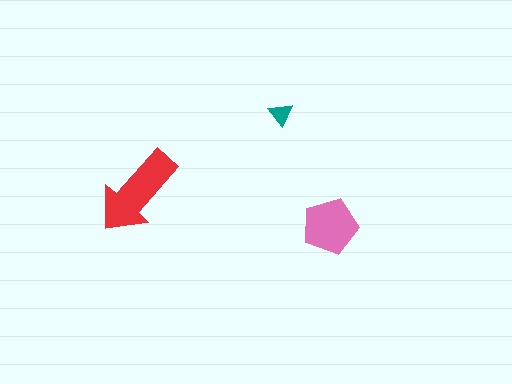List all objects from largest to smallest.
The red arrow, the pink pentagon, the teal triangle.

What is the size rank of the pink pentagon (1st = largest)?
2nd.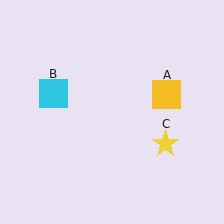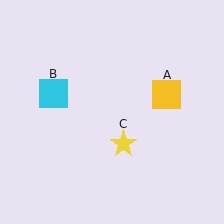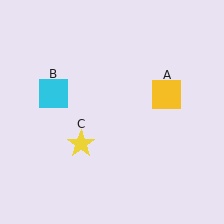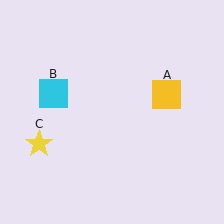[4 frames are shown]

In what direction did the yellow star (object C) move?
The yellow star (object C) moved left.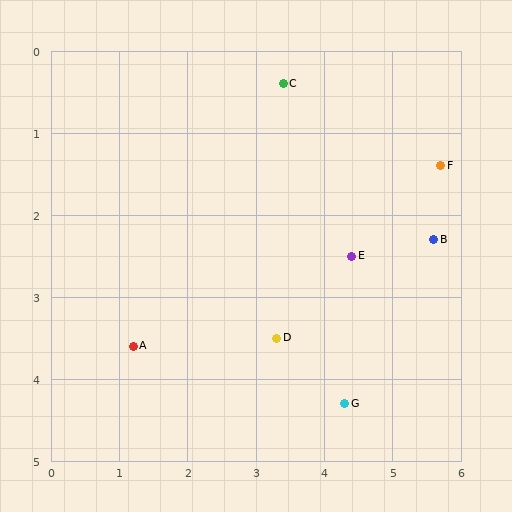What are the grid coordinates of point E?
Point E is at approximately (4.4, 2.5).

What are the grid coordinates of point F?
Point F is at approximately (5.7, 1.4).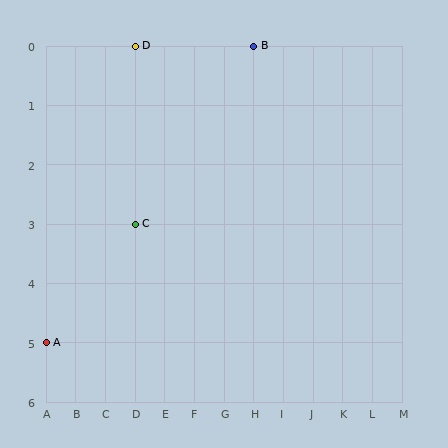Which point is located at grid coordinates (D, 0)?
Point D is at (D, 0).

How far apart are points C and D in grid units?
Points C and D are 3 rows apart.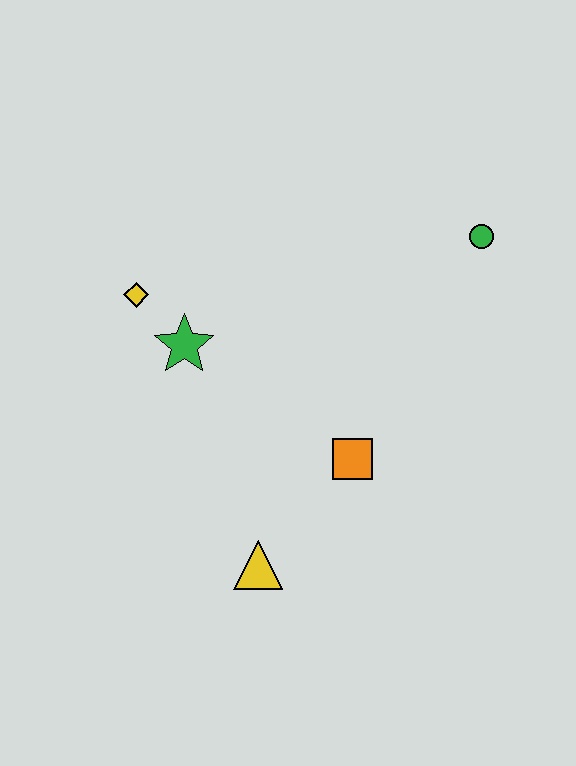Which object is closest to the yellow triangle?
The orange square is closest to the yellow triangle.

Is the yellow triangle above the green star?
No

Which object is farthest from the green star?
The green circle is farthest from the green star.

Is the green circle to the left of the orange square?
No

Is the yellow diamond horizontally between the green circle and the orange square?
No